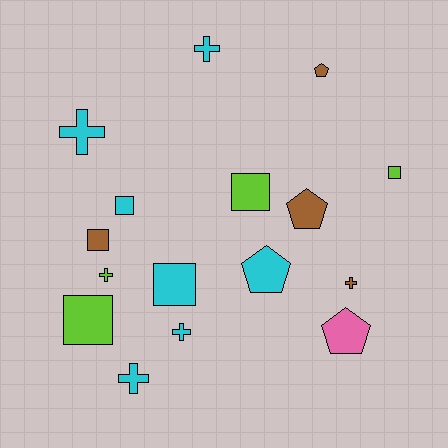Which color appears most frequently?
Cyan, with 7 objects.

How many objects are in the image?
There are 16 objects.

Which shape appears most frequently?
Cross, with 6 objects.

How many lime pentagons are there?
There are no lime pentagons.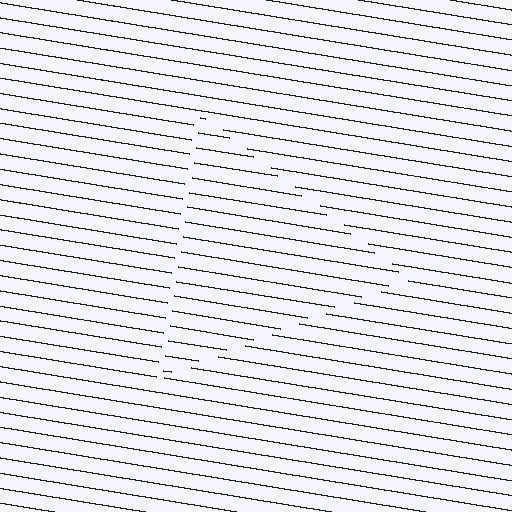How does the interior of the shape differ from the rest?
The interior of the shape contains the same grating, shifted by half a period — the contour is defined by the phase discontinuity where line-ends from the inner and outer gratings abut.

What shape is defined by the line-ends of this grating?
An illusory triangle. The interior of the shape contains the same grating, shifted by half a period — the contour is defined by the phase discontinuity where line-ends from the inner and outer gratings abut.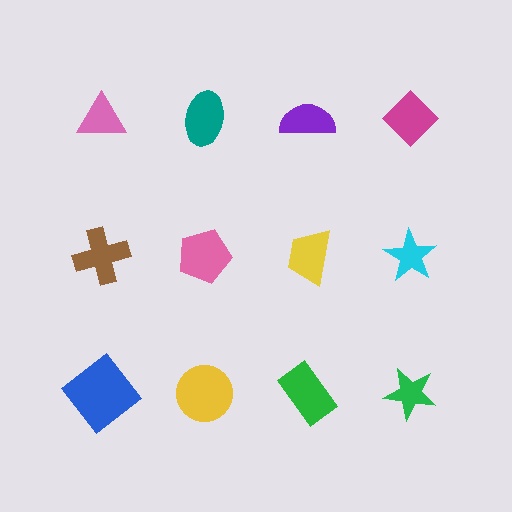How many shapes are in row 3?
4 shapes.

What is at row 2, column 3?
A yellow trapezoid.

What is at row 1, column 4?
A magenta diamond.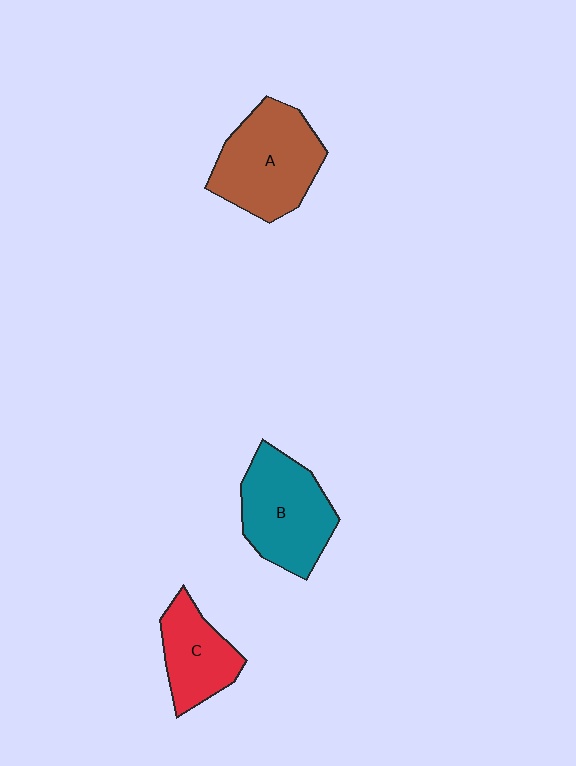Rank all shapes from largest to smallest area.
From largest to smallest: A (brown), B (teal), C (red).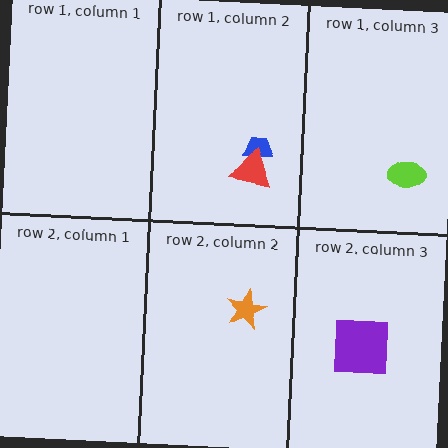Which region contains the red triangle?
The row 1, column 2 region.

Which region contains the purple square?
The row 2, column 3 region.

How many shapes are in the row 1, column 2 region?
2.